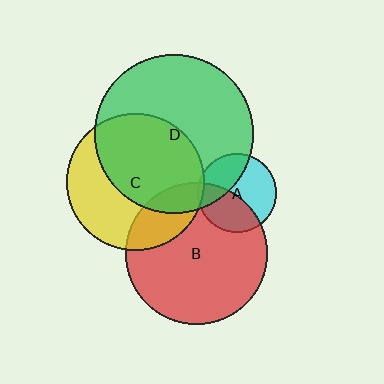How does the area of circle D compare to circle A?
Approximately 4.1 times.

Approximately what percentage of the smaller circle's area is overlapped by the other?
Approximately 40%.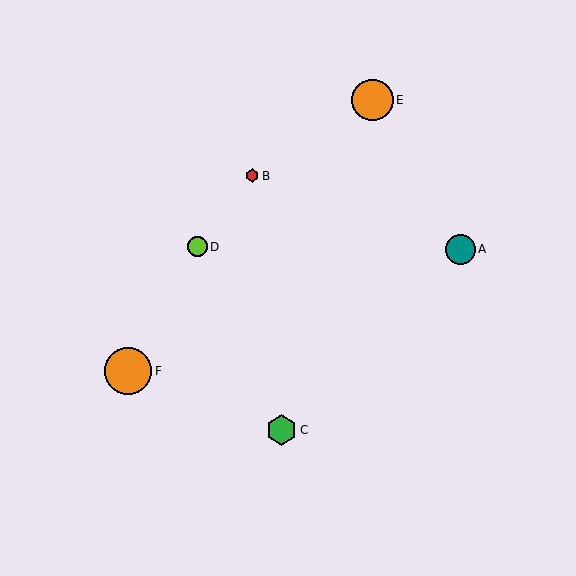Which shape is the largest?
The orange circle (labeled F) is the largest.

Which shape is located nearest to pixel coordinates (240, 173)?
The red hexagon (labeled B) at (252, 176) is nearest to that location.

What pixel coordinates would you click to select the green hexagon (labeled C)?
Click at (282, 430) to select the green hexagon C.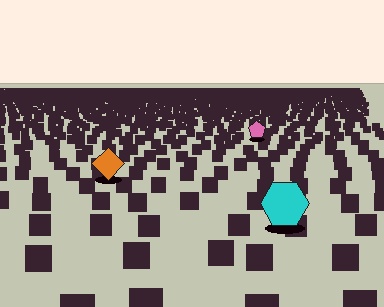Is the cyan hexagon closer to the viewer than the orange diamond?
Yes. The cyan hexagon is closer — you can tell from the texture gradient: the ground texture is coarser near it.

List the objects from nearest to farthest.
From nearest to farthest: the cyan hexagon, the orange diamond, the pink pentagon.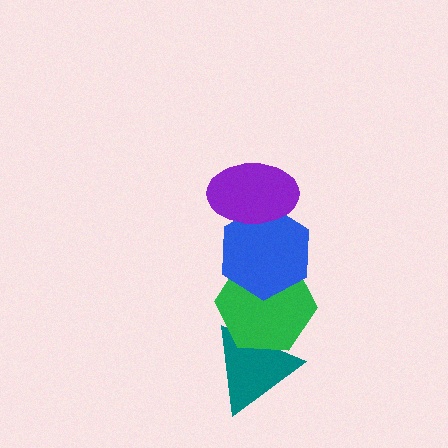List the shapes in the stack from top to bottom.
From top to bottom: the purple ellipse, the blue hexagon, the green hexagon, the teal triangle.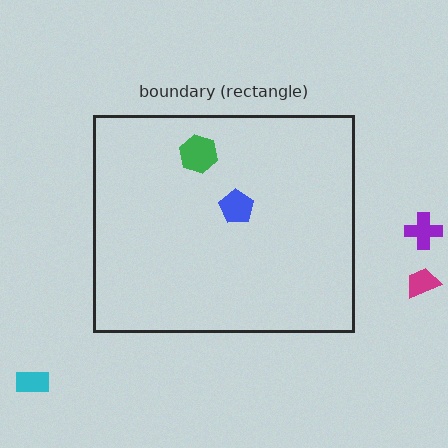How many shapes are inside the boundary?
2 inside, 3 outside.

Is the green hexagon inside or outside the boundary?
Inside.